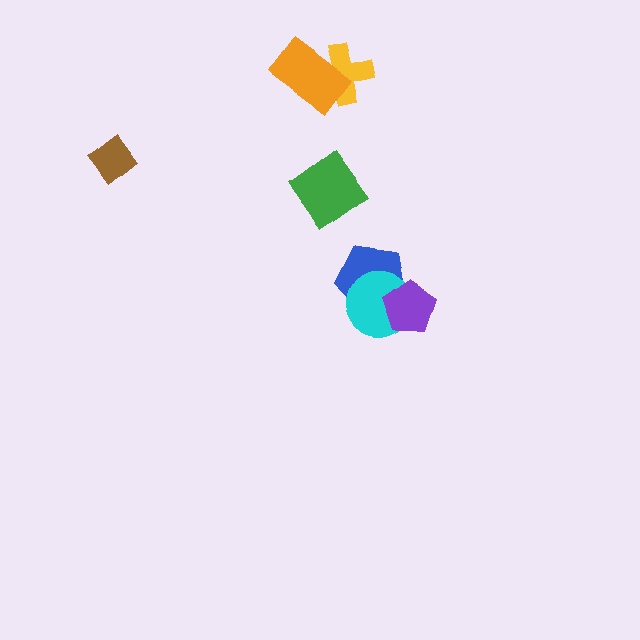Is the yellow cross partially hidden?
Yes, it is partially covered by another shape.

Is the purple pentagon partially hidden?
No, no other shape covers it.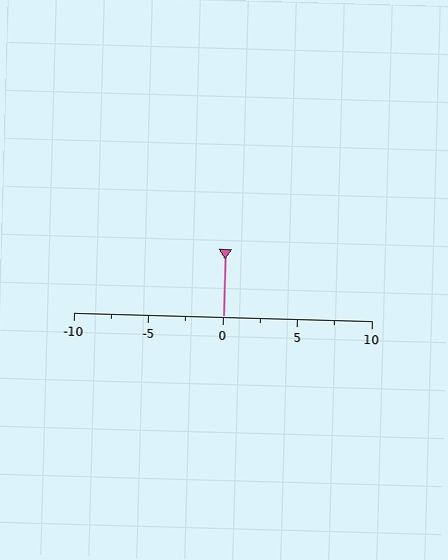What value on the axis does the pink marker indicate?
The marker indicates approximately 0.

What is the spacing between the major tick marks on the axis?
The major ticks are spaced 5 apart.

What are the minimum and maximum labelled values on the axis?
The axis runs from -10 to 10.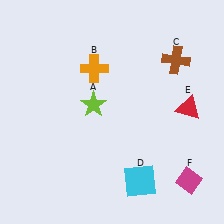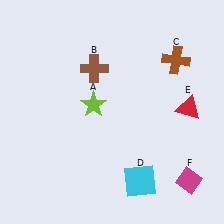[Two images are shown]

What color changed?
The cross (B) changed from orange in Image 1 to brown in Image 2.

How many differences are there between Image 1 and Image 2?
There is 1 difference between the two images.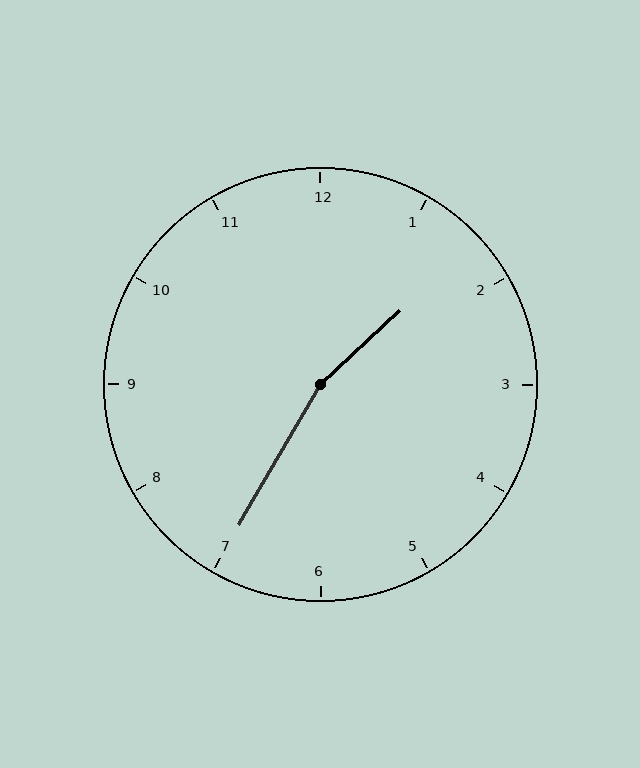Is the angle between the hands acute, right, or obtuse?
It is obtuse.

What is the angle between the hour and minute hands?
Approximately 162 degrees.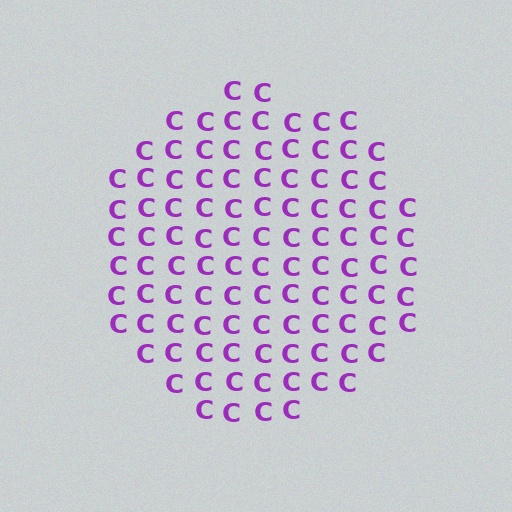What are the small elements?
The small elements are letter C's.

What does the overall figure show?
The overall figure shows a circle.